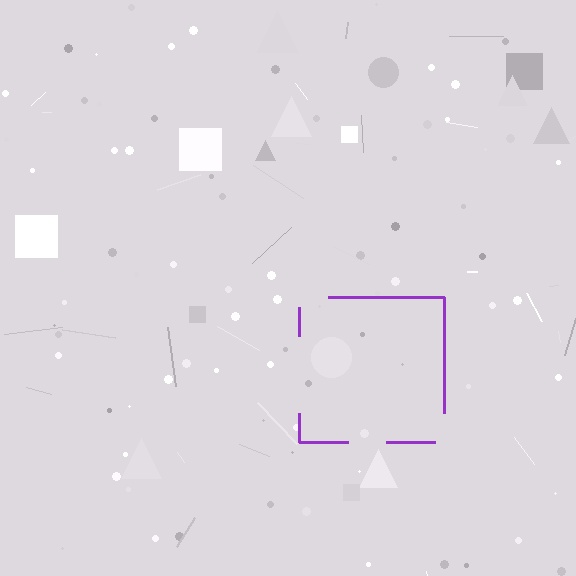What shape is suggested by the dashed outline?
The dashed outline suggests a square.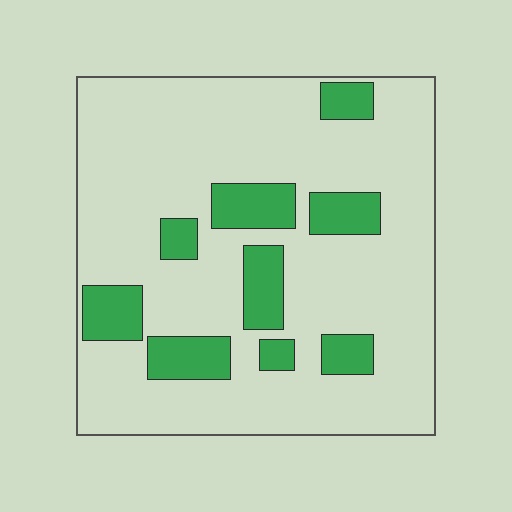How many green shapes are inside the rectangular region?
9.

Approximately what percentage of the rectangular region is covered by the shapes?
Approximately 20%.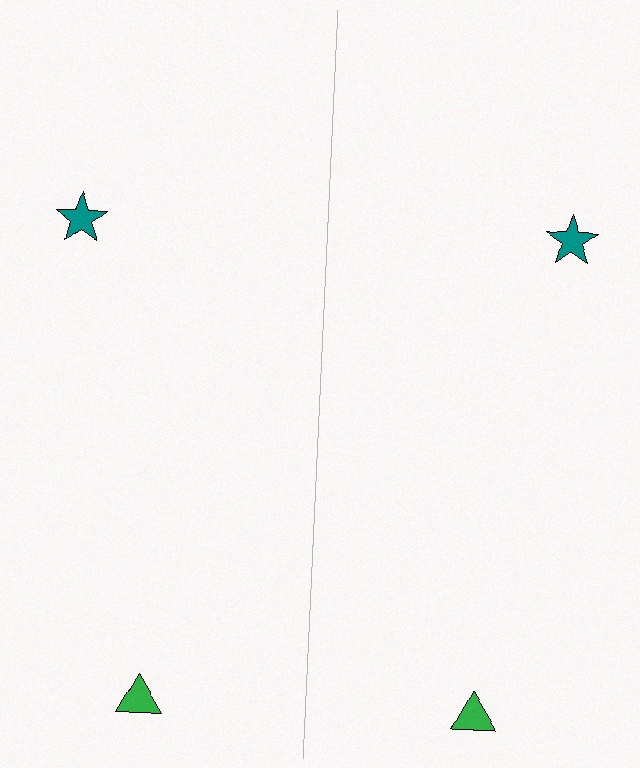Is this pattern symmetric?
Yes, this pattern has bilateral (reflection) symmetry.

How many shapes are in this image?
There are 4 shapes in this image.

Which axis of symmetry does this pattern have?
The pattern has a vertical axis of symmetry running through the center of the image.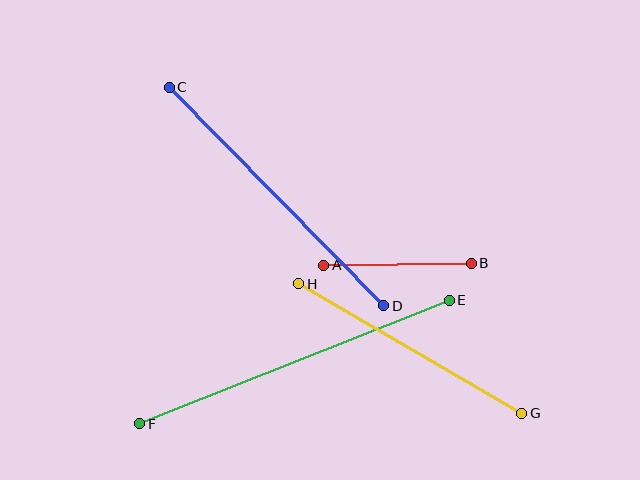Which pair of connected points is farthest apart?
Points E and F are farthest apart.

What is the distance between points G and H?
The distance is approximately 258 pixels.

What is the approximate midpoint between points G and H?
The midpoint is at approximately (410, 349) pixels.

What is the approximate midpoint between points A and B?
The midpoint is at approximately (397, 264) pixels.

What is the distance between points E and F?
The distance is approximately 333 pixels.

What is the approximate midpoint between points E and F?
The midpoint is at approximately (295, 362) pixels.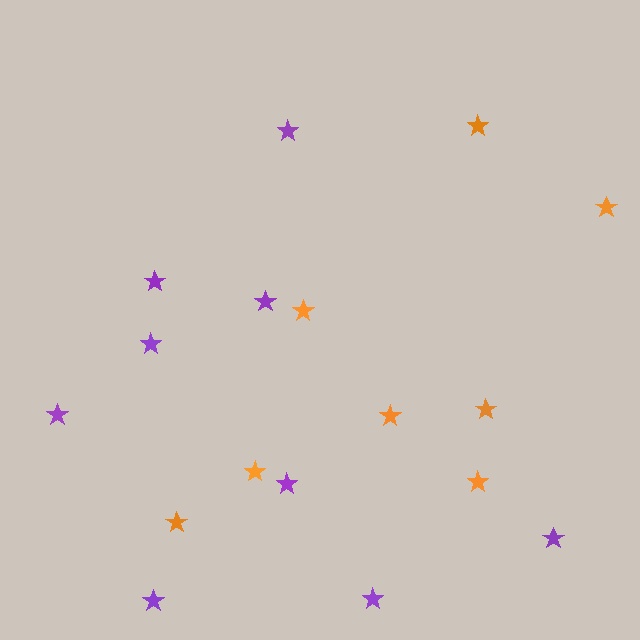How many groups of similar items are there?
There are 2 groups: one group of orange stars (8) and one group of purple stars (9).